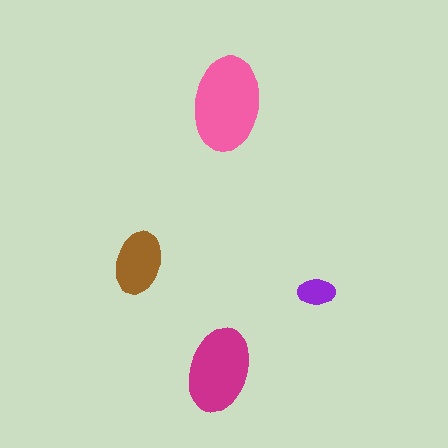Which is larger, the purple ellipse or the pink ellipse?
The pink one.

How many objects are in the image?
There are 4 objects in the image.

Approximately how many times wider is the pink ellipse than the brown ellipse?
About 1.5 times wider.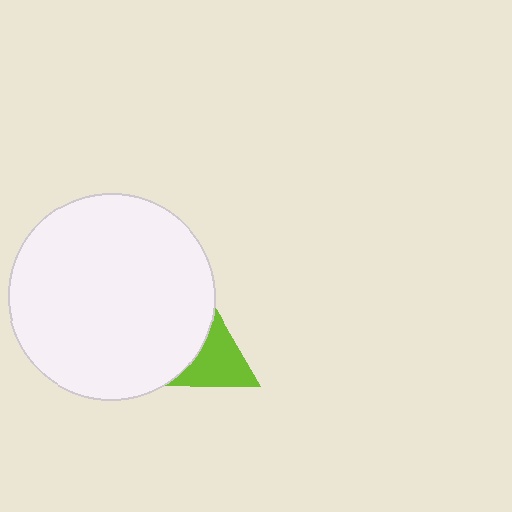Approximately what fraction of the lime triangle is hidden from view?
Roughly 58% of the lime triangle is hidden behind the white circle.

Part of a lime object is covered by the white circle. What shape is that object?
It is a triangle.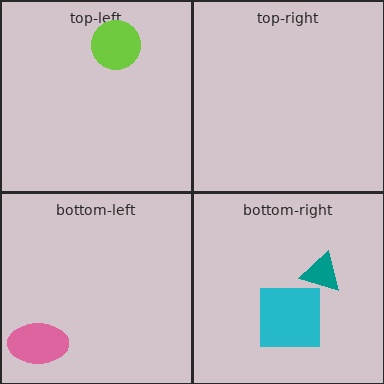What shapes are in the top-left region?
The lime circle.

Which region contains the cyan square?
The bottom-right region.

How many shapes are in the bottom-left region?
1.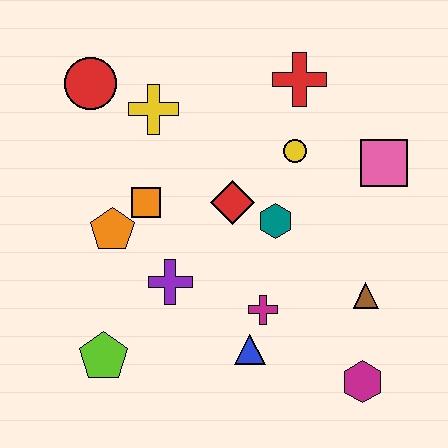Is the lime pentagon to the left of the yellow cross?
Yes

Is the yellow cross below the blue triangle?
No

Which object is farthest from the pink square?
The lime pentagon is farthest from the pink square.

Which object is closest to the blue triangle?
The magenta cross is closest to the blue triangle.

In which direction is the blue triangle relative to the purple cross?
The blue triangle is to the right of the purple cross.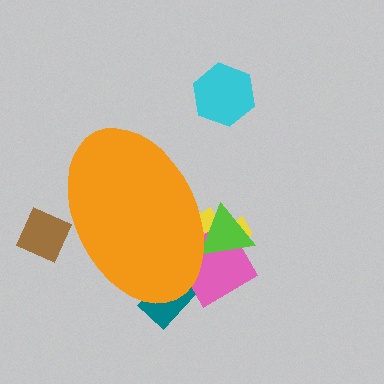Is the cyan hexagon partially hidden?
No, the cyan hexagon is fully visible.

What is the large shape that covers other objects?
An orange ellipse.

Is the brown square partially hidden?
Yes, the brown square is partially hidden behind the orange ellipse.